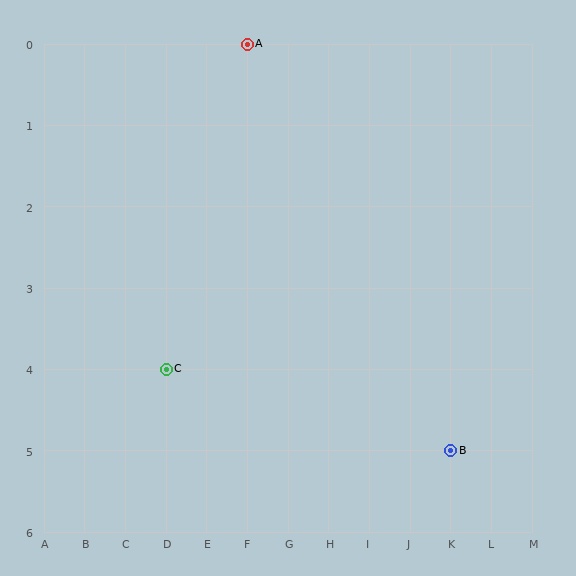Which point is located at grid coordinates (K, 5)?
Point B is at (K, 5).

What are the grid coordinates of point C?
Point C is at grid coordinates (D, 4).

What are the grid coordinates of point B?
Point B is at grid coordinates (K, 5).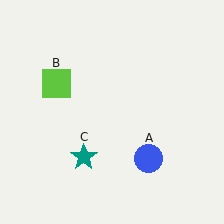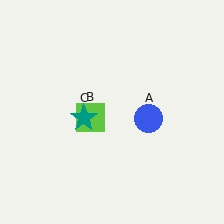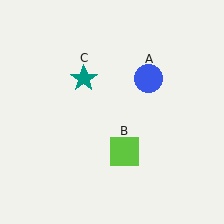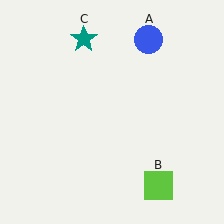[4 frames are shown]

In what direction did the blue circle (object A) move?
The blue circle (object A) moved up.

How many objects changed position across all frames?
3 objects changed position: blue circle (object A), lime square (object B), teal star (object C).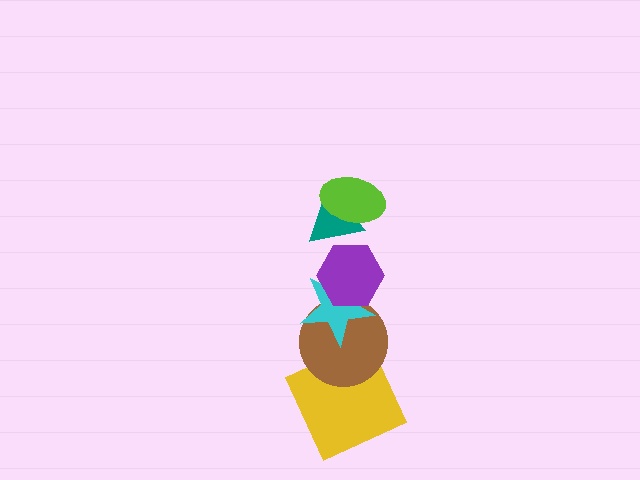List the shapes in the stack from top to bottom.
From top to bottom: the lime ellipse, the teal triangle, the purple hexagon, the cyan star, the brown circle, the yellow square.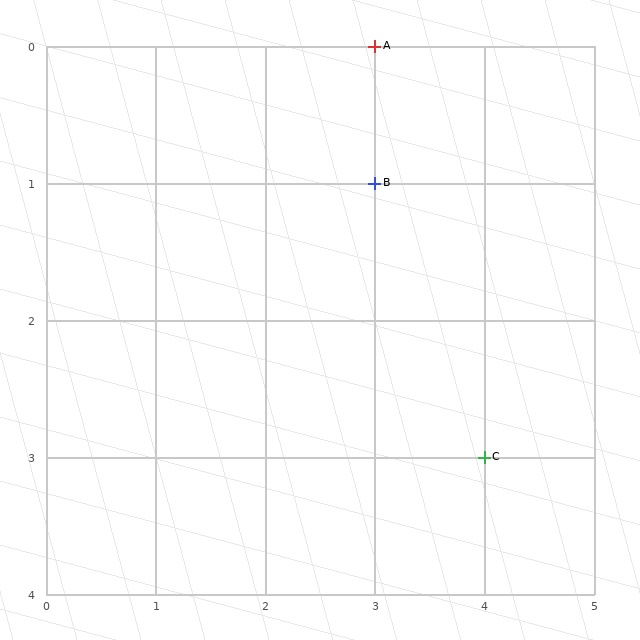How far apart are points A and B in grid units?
Points A and B are 1 row apart.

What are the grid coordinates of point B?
Point B is at grid coordinates (3, 1).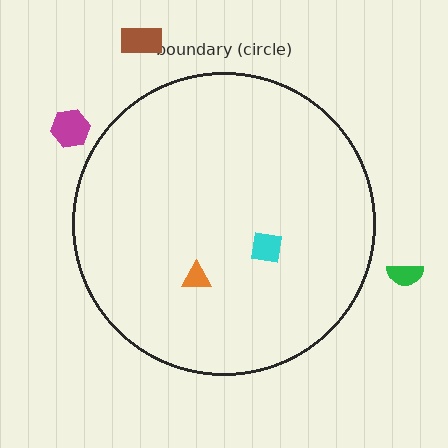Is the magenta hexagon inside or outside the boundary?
Outside.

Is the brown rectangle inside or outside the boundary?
Outside.